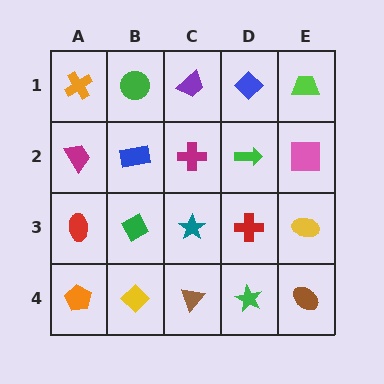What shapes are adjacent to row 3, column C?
A magenta cross (row 2, column C), a brown triangle (row 4, column C), a green diamond (row 3, column B), a red cross (row 3, column D).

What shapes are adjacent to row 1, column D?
A green arrow (row 2, column D), a purple trapezoid (row 1, column C), a lime trapezoid (row 1, column E).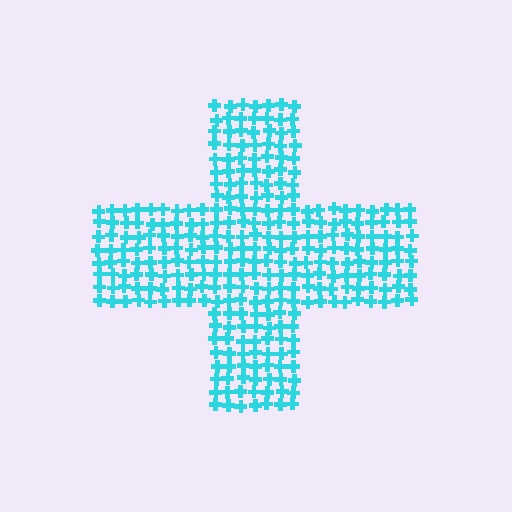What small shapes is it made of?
It is made of small crosses.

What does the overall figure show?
The overall figure shows a cross.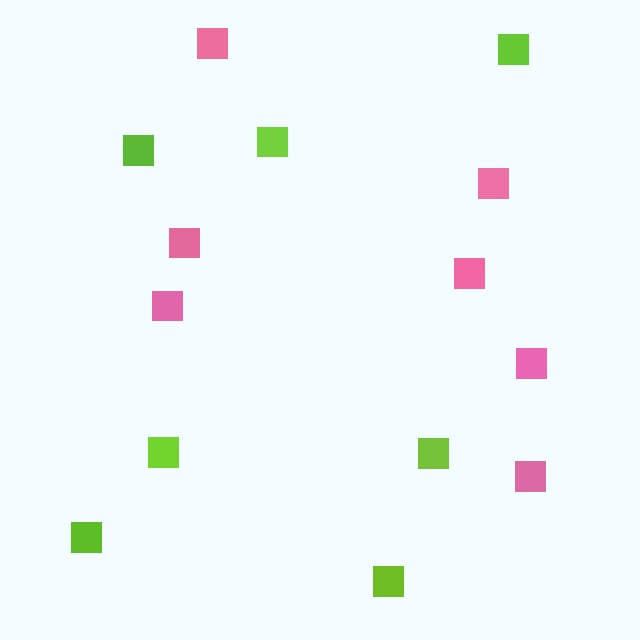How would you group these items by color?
There are 2 groups: one group of pink squares (7) and one group of lime squares (7).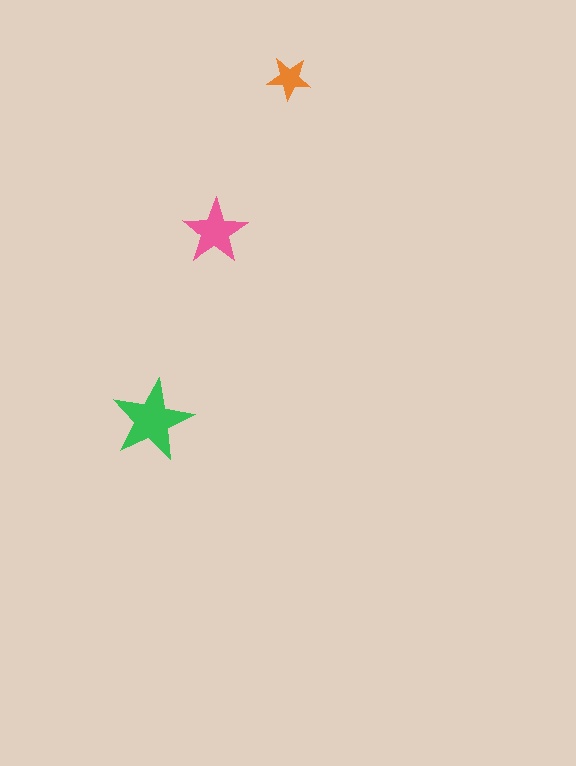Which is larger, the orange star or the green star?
The green one.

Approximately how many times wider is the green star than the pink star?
About 1.5 times wider.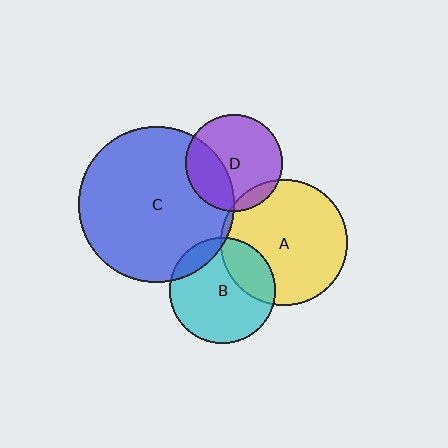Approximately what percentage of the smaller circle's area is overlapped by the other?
Approximately 10%.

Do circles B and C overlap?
Yes.